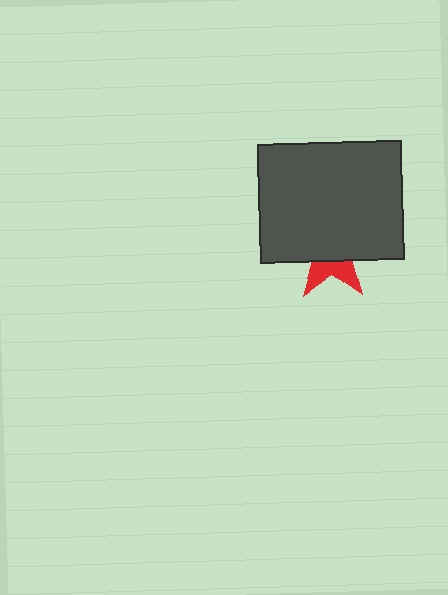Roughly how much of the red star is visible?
A small part of it is visible (roughly 34%).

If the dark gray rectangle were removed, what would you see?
You would see the complete red star.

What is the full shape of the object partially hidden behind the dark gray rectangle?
The partially hidden object is a red star.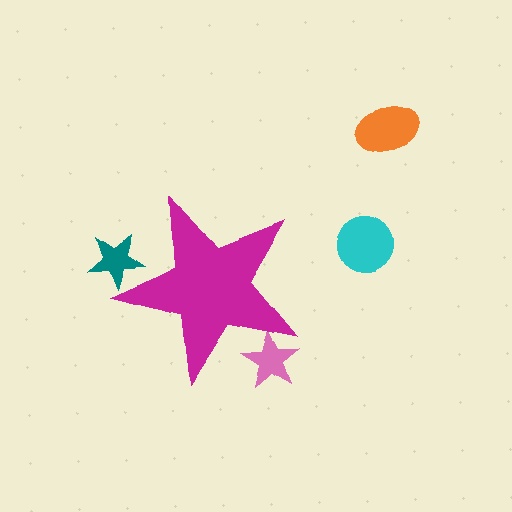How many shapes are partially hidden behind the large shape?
2 shapes are partially hidden.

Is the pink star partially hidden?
Yes, the pink star is partially hidden behind the magenta star.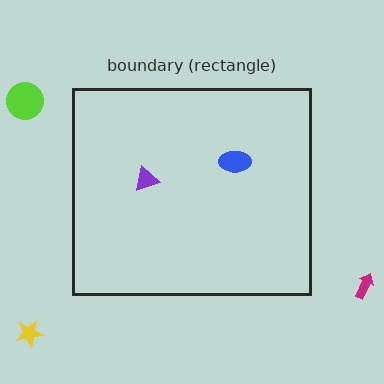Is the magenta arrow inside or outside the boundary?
Outside.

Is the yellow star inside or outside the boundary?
Outside.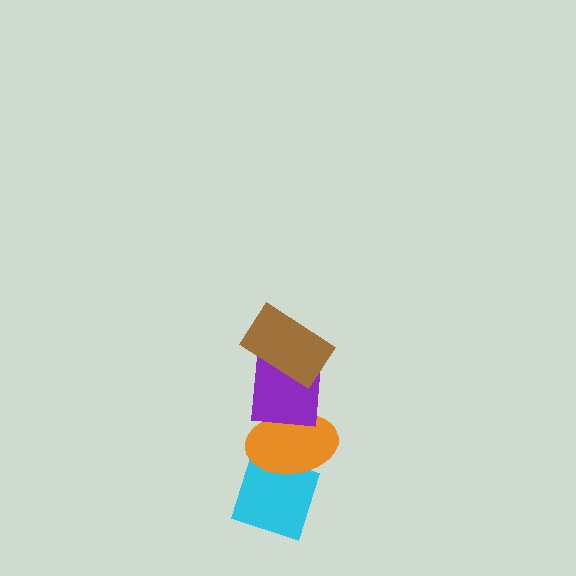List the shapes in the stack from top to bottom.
From top to bottom: the brown rectangle, the purple square, the orange ellipse, the cyan diamond.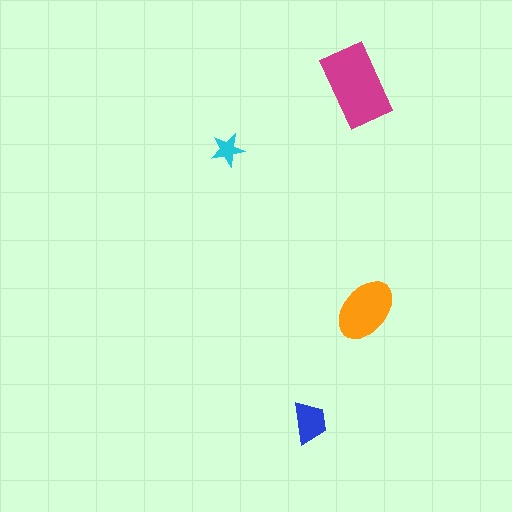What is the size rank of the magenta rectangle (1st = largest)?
1st.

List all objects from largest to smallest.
The magenta rectangle, the orange ellipse, the blue trapezoid, the cyan star.